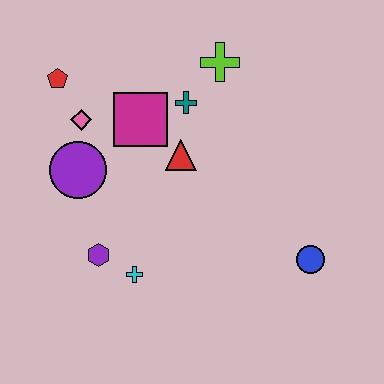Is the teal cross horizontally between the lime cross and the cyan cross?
Yes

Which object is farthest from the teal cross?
The blue circle is farthest from the teal cross.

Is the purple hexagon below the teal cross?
Yes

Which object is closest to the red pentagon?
The pink diamond is closest to the red pentagon.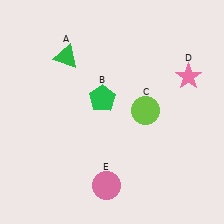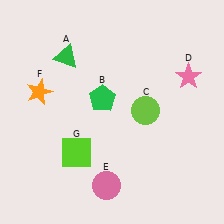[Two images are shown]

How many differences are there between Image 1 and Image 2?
There are 2 differences between the two images.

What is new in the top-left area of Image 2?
An orange star (F) was added in the top-left area of Image 2.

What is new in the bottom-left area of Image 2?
A lime square (G) was added in the bottom-left area of Image 2.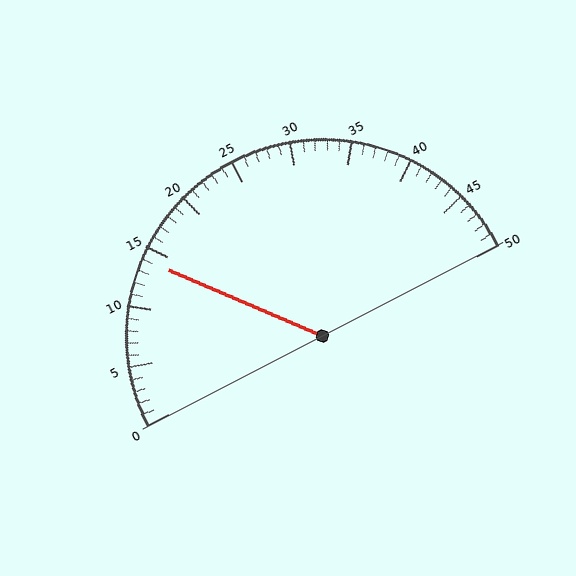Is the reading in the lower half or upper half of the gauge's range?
The reading is in the lower half of the range (0 to 50).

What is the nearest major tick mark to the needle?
The nearest major tick mark is 15.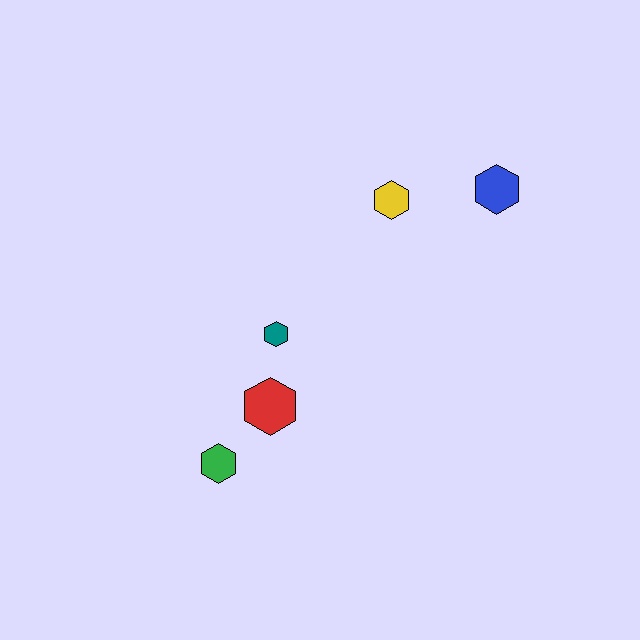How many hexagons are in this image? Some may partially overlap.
There are 5 hexagons.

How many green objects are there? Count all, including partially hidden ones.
There is 1 green object.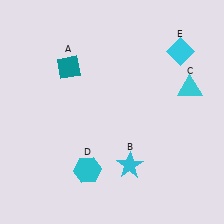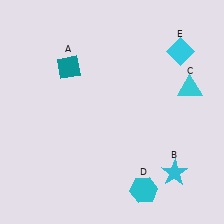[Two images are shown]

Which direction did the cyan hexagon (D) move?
The cyan hexagon (D) moved right.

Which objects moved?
The objects that moved are: the cyan star (B), the cyan hexagon (D).